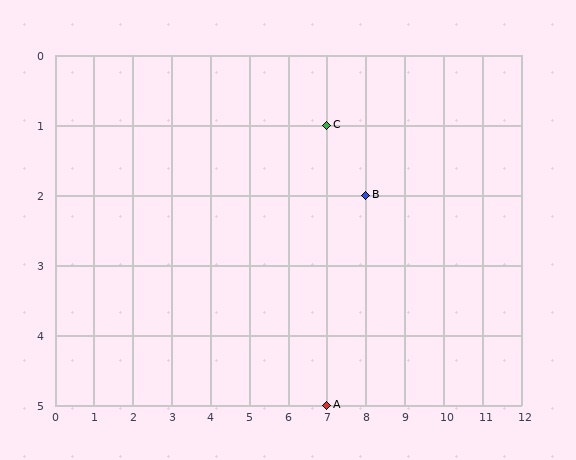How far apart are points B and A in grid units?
Points B and A are 1 column and 3 rows apart (about 3.2 grid units diagonally).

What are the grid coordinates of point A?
Point A is at grid coordinates (7, 5).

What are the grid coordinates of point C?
Point C is at grid coordinates (7, 1).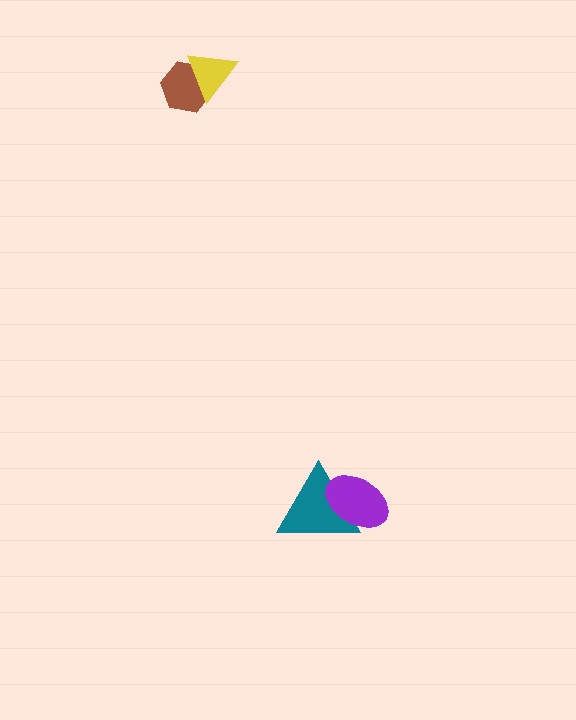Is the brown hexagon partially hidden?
Yes, it is partially covered by another shape.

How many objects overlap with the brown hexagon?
1 object overlaps with the brown hexagon.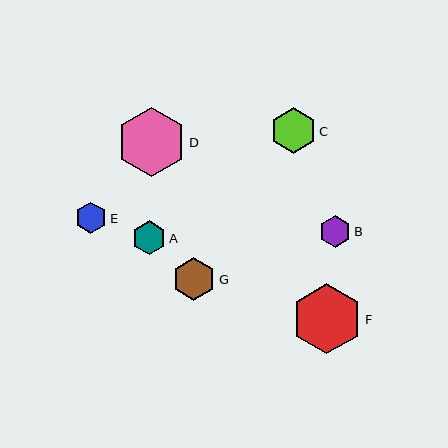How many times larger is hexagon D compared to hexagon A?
Hexagon D is approximately 2.0 times the size of hexagon A.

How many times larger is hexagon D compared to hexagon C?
Hexagon D is approximately 1.5 times the size of hexagon C.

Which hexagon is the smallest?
Hexagon E is the smallest with a size of approximately 31 pixels.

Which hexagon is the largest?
Hexagon D is the largest with a size of approximately 70 pixels.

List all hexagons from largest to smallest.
From largest to smallest: D, F, C, G, A, B, E.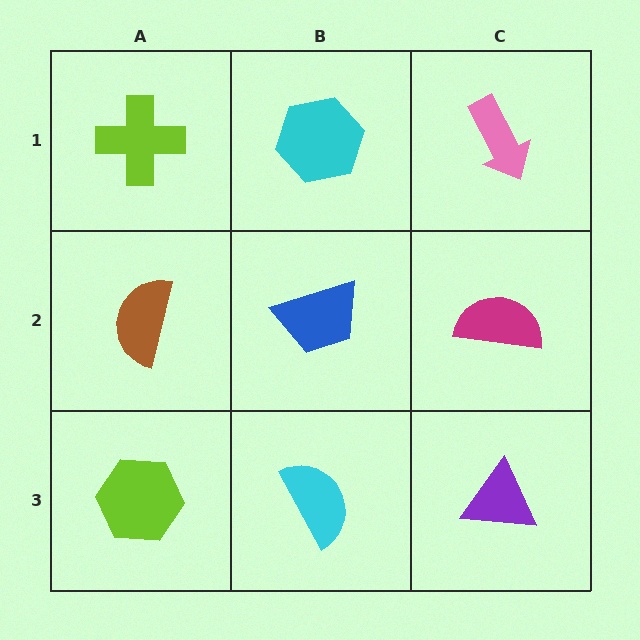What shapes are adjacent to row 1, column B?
A blue trapezoid (row 2, column B), a lime cross (row 1, column A), a pink arrow (row 1, column C).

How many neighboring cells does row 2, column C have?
3.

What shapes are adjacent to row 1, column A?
A brown semicircle (row 2, column A), a cyan hexagon (row 1, column B).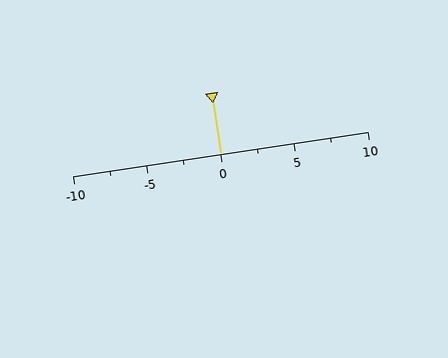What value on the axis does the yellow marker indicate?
The marker indicates approximately 0.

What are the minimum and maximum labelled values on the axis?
The axis runs from -10 to 10.